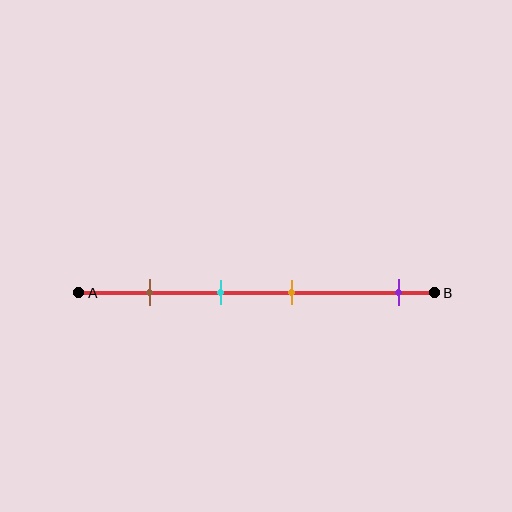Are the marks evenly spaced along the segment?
No, the marks are not evenly spaced.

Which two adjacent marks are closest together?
The cyan and orange marks are the closest adjacent pair.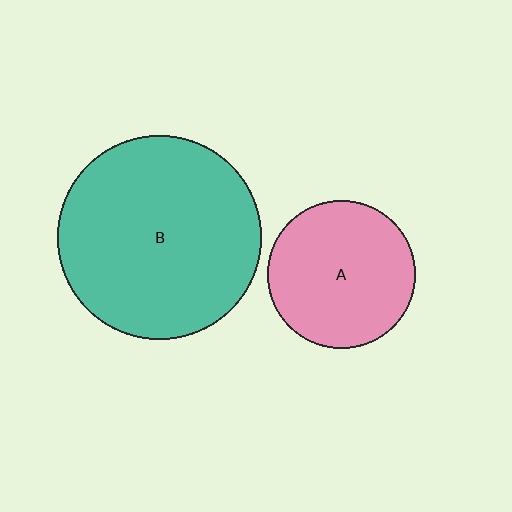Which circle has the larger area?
Circle B (teal).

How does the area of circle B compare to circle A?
Approximately 1.9 times.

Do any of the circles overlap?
No, none of the circles overlap.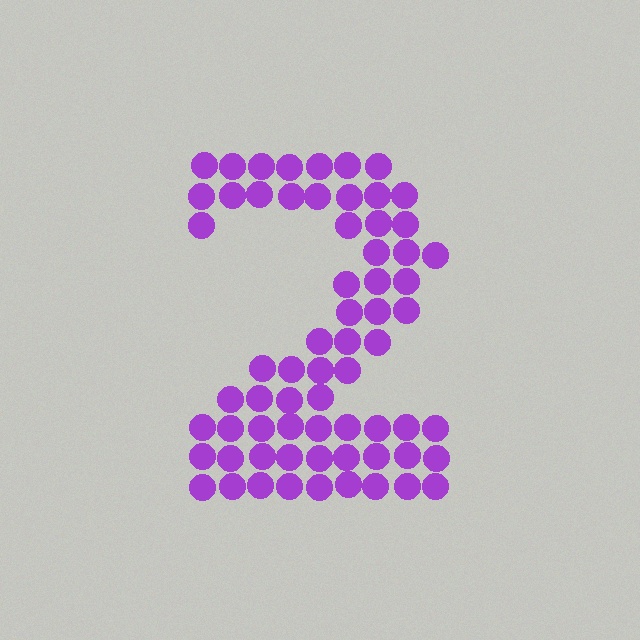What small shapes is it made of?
It is made of small circles.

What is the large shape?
The large shape is the digit 2.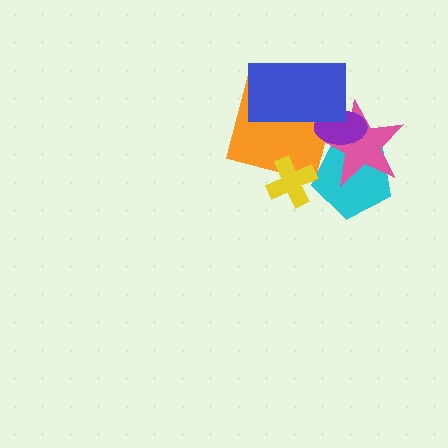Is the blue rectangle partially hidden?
No, no other shape covers it.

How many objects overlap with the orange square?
3 objects overlap with the orange square.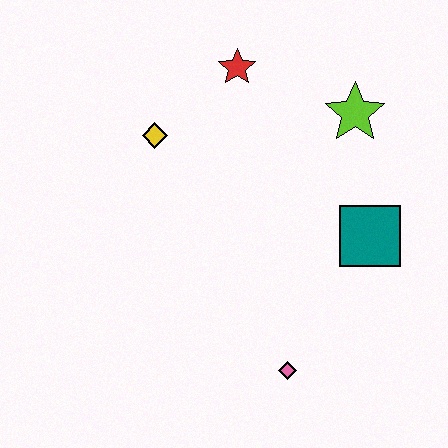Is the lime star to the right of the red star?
Yes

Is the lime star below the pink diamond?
No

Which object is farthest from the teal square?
The yellow diamond is farthest from the teal square.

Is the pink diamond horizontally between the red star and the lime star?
Yes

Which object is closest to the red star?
The yellow diamond is closest to the red star.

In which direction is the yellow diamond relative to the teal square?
The yellow diamond is to the left of the teal square.